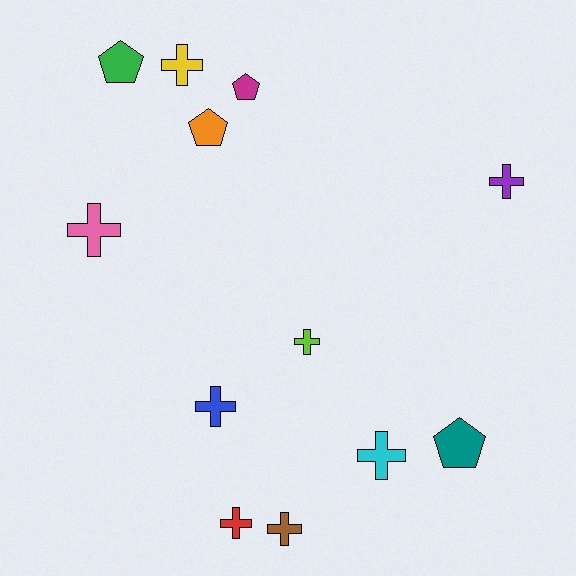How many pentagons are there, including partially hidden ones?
There are 4 pentagons.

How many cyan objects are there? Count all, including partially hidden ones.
There is 1 cyan object.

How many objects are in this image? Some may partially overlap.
There are 12 objects.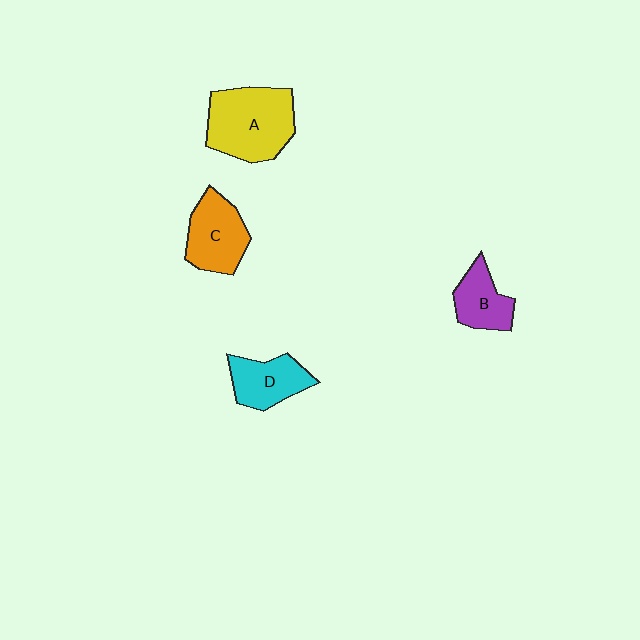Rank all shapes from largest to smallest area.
From largest to smallest: A (yellow), C (orange), D (cyan), B (purple).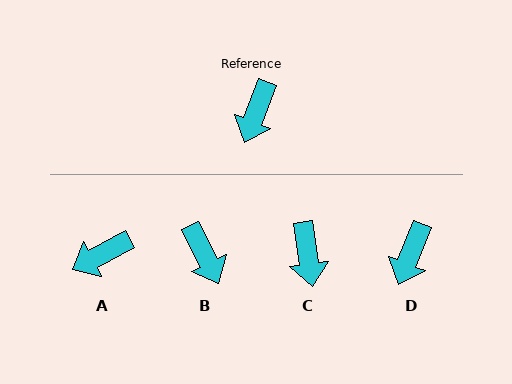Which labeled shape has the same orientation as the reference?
D.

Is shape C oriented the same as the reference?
No, it is off by about 30 degrees.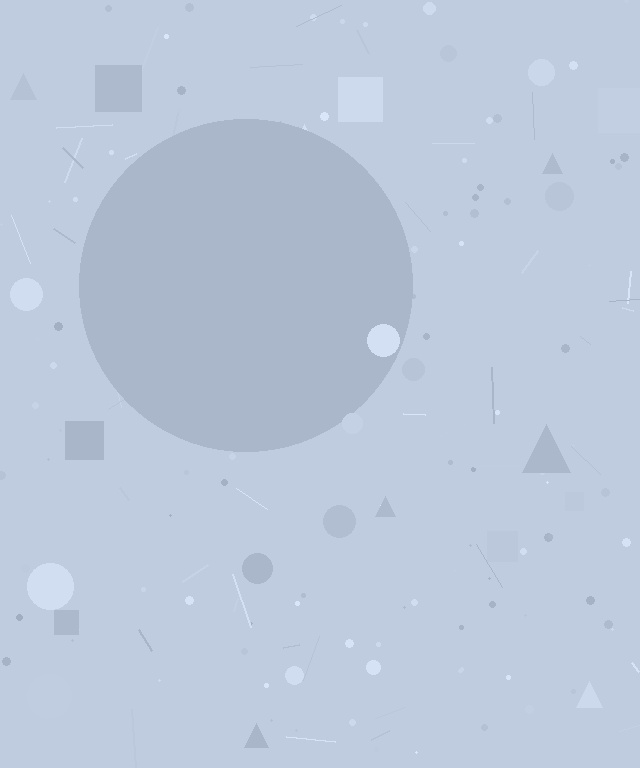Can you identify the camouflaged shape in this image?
The camouflaged shape is a circle.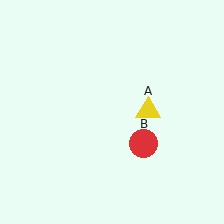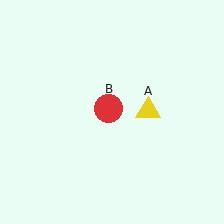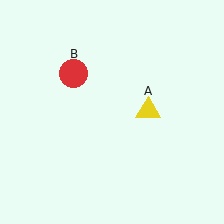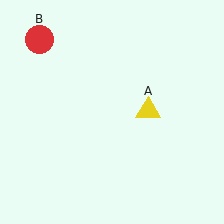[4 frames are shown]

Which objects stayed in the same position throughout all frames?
Yellow triangle (object A) remained stationary.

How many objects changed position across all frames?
1 object changed position: red circle (object B).